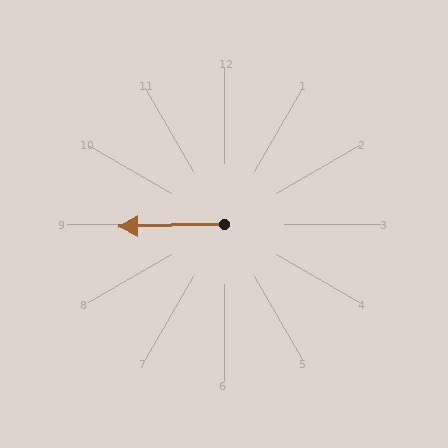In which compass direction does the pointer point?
West.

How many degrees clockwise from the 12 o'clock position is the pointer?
Approximately 269 degrees.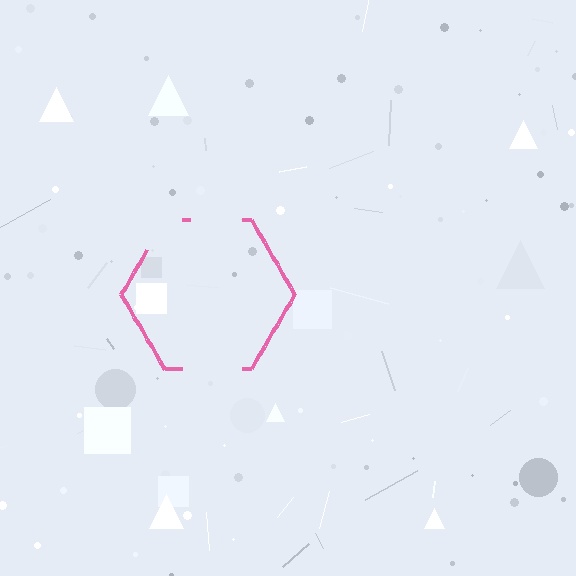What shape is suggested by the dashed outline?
The dashed outline suggests a hexagon.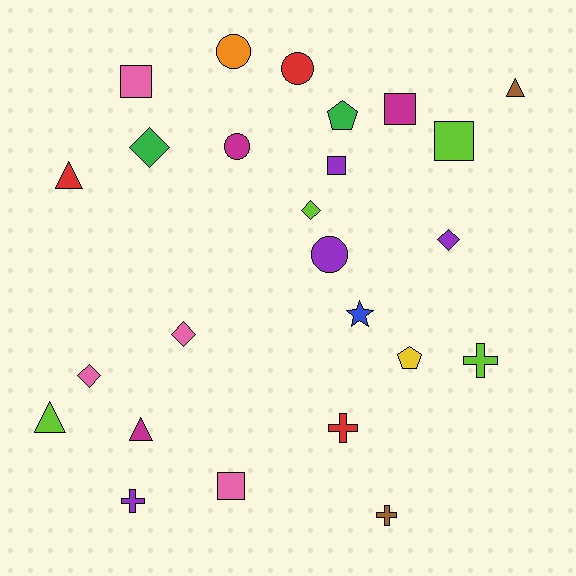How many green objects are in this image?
There are 2 green objects.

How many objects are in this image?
There are 25 objects.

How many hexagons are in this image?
There are no hexagons.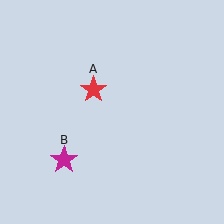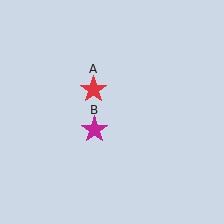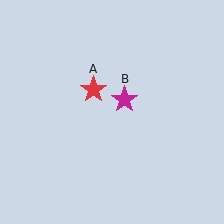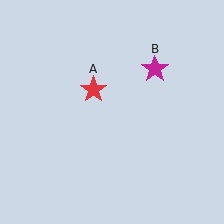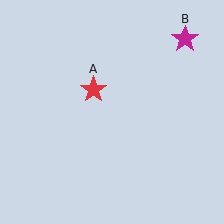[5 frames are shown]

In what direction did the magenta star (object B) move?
The magenta star (object B) moved up and to the right.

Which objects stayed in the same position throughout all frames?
Red star (object A) remained stationary.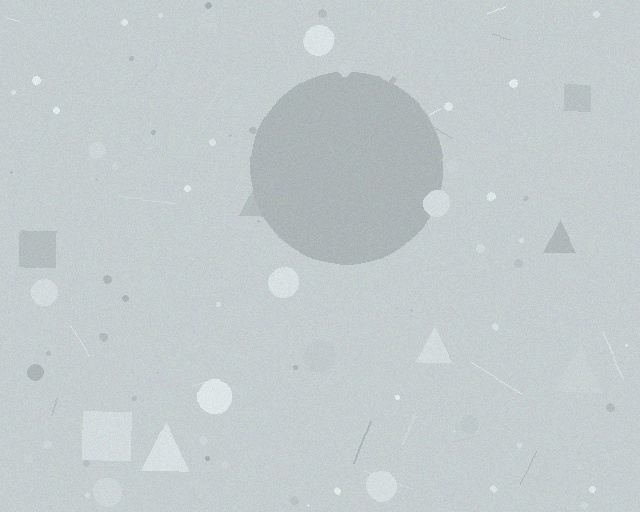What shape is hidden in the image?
A circle is hidden in the image.